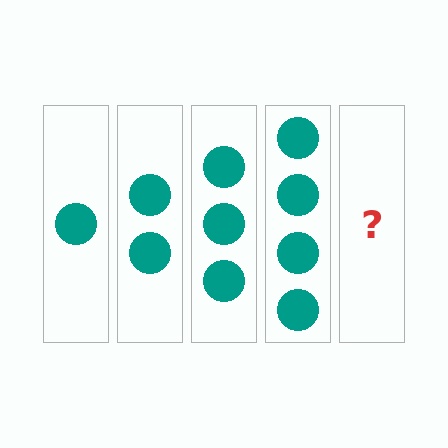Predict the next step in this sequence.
The next step is 5 circles.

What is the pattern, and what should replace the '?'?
The pattern is that each step adds one more circle. The '?' should be 5 circles.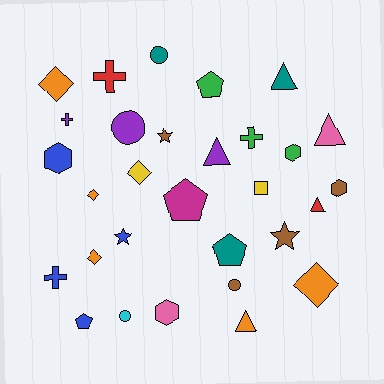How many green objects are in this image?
There are 3 green objects.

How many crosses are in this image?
There are 4 crosses.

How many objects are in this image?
There are 30 objects.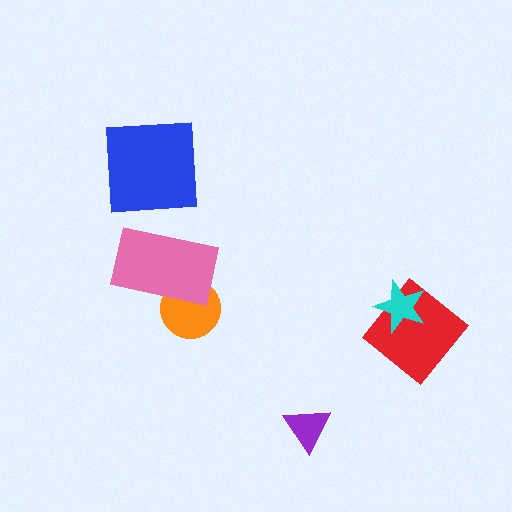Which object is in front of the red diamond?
The cyan star is in front of the red diamond.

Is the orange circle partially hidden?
Yes, it is partially covered by another shape.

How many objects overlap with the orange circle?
1 object overlaps with the orange circle.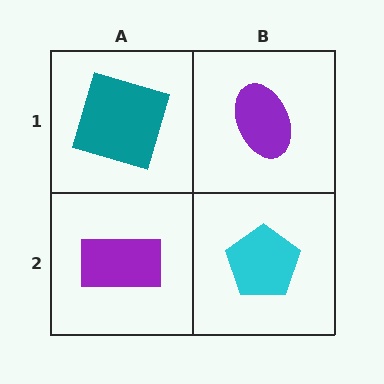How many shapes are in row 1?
2 shapes.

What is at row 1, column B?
A purple ellipse.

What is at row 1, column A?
A teal square.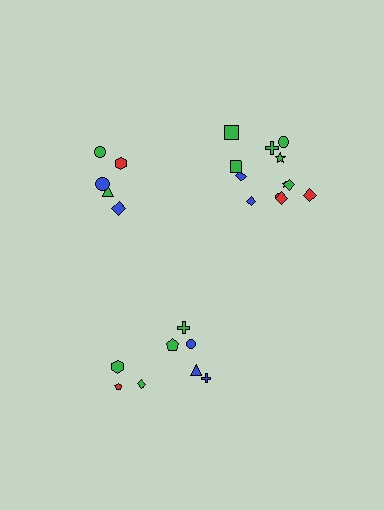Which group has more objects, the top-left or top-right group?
The top-right group.